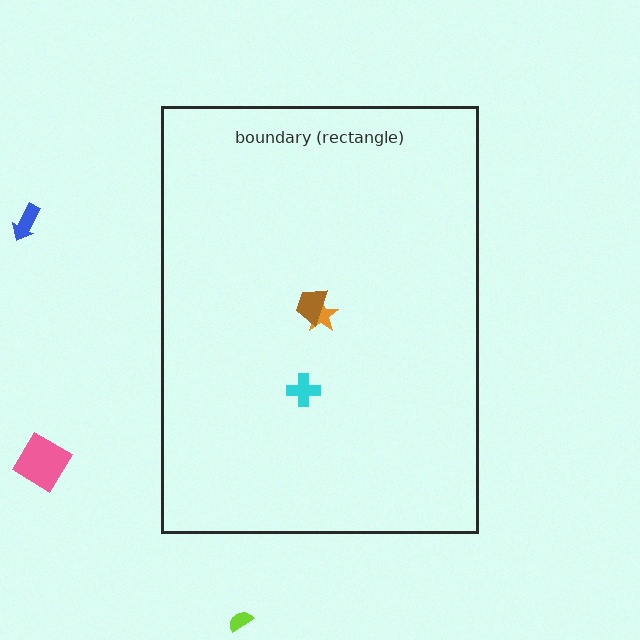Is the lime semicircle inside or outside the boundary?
Outside.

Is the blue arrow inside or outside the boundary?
Outside.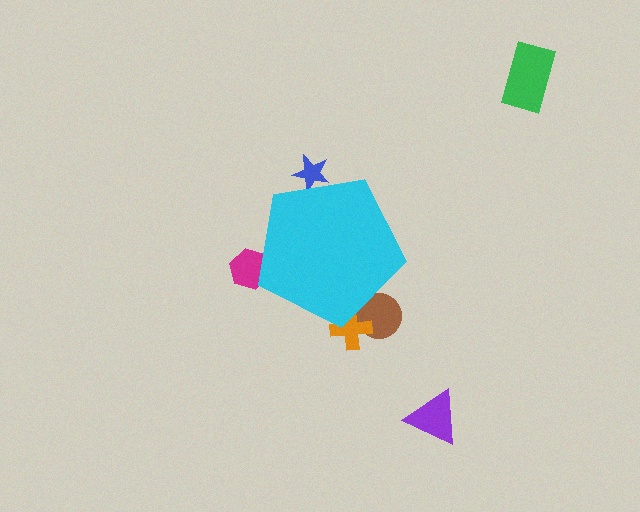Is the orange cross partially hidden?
Yes, the orange cross is partially hidden behind the cyan pentagon.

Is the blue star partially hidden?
Yes, the blue star is partially hidden behind the cyan pentagon.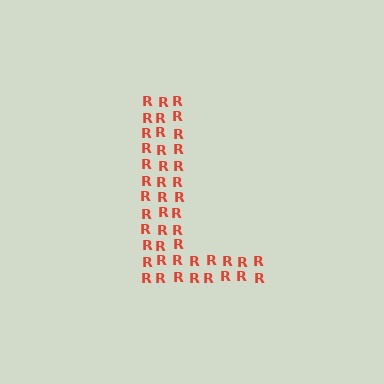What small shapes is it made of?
It is made of small letter R's.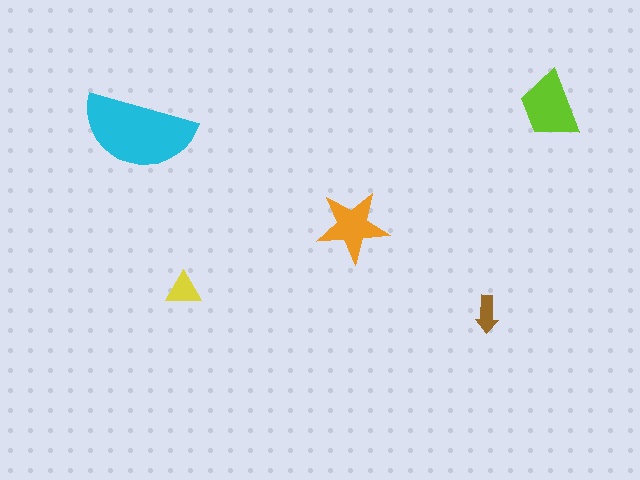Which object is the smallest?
The brown arrow.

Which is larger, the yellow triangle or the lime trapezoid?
The lime trapezoid.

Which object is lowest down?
The brown arrow is bottommost.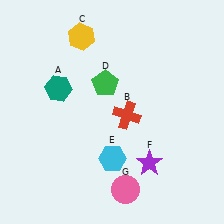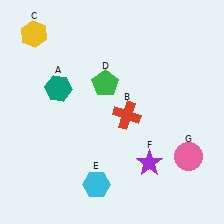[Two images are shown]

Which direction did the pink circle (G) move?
The pink circle (G) moved right.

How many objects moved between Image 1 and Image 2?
3 objects moved between the two images.